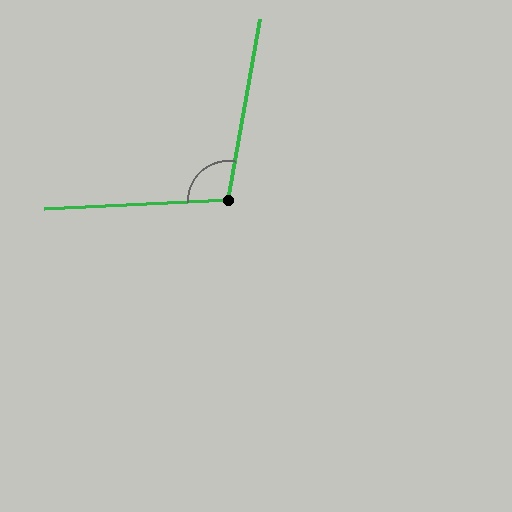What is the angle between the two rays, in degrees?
Approximately 103 degrees.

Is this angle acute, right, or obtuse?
It is obtuse.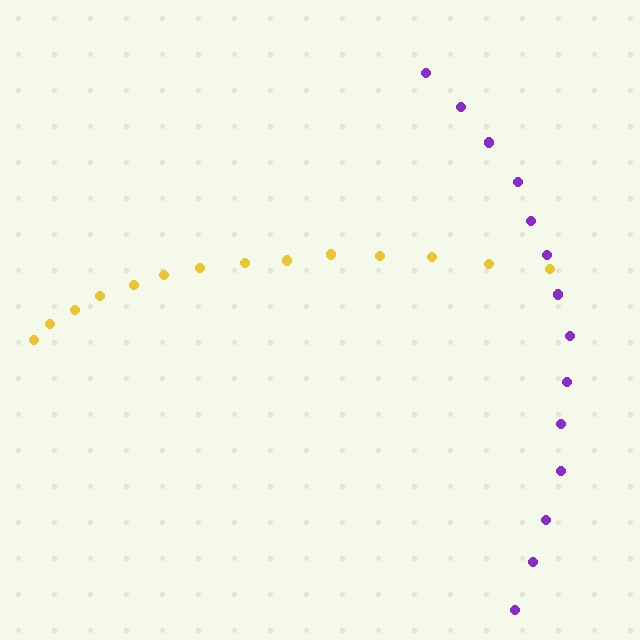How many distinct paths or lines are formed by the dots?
There are 2 distinct paths.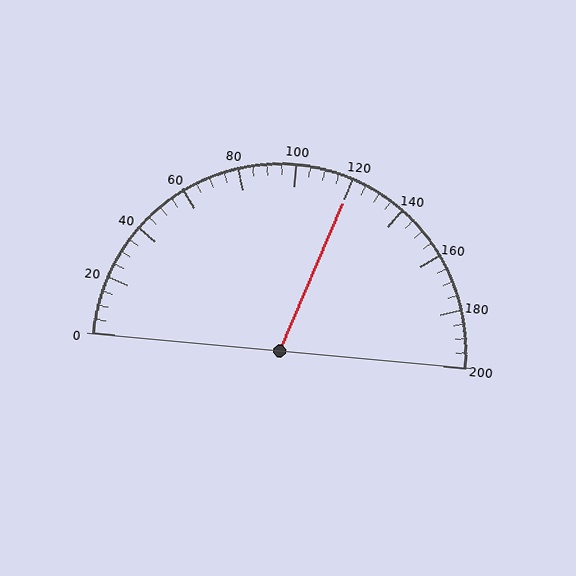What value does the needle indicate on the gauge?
The needle indicates approximately 120.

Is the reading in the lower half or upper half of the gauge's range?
The reading is in the upper half of the range (0 to 200).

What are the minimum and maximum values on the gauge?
The gauge ranges from 0 to 200.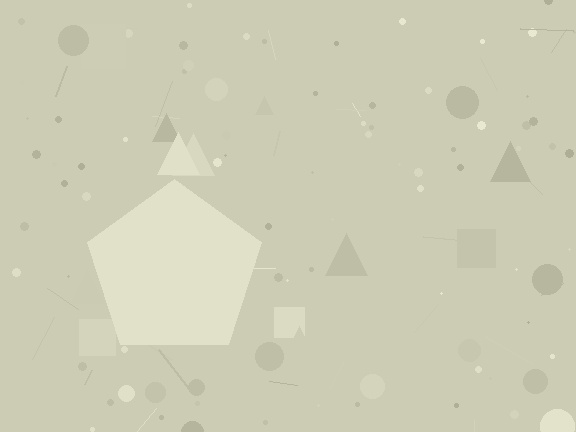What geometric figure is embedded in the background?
A pentagon is embedded in the background.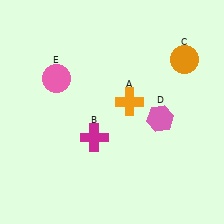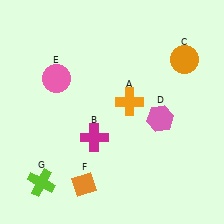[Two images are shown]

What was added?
An orange diamond (F), a lime cross (G) were added in Image 2.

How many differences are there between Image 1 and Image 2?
There are 2 differences between the two images.